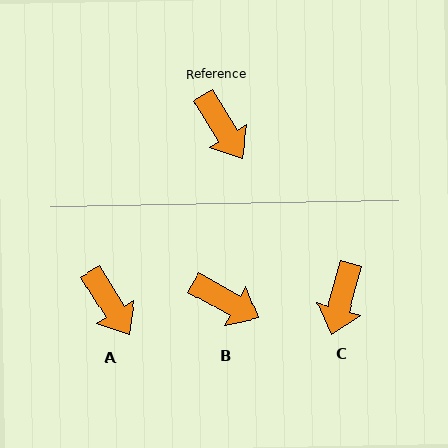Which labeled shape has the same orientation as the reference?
A.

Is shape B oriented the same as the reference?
No, it is off by about 29 degrees.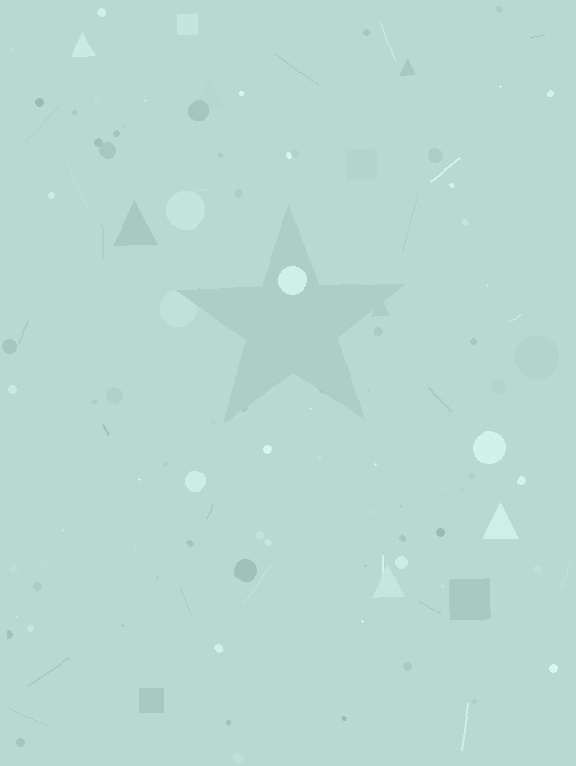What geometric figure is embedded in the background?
A star is embedded in the background.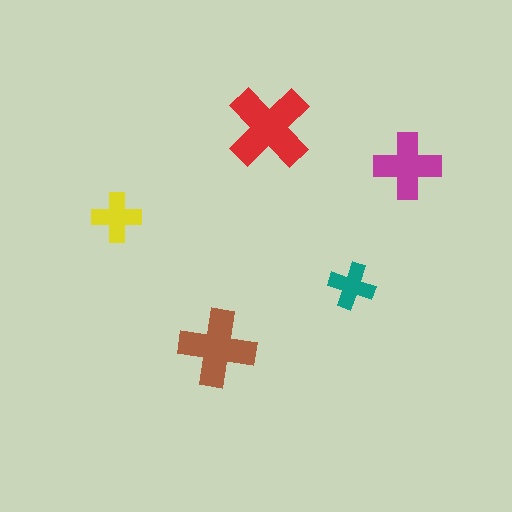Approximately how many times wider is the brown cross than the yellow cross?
About 1.5 times wider.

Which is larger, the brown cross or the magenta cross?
The brown one.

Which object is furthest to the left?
The yellow cross is leftmost.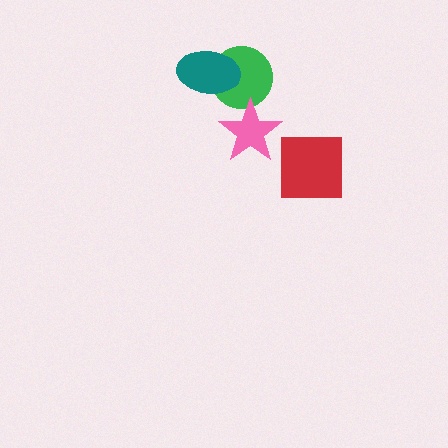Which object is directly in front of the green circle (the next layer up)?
The pink star is directly in front of the green circle.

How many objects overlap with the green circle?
2 objects overlap with the green circle.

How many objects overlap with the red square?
0 objects overlap with the red square.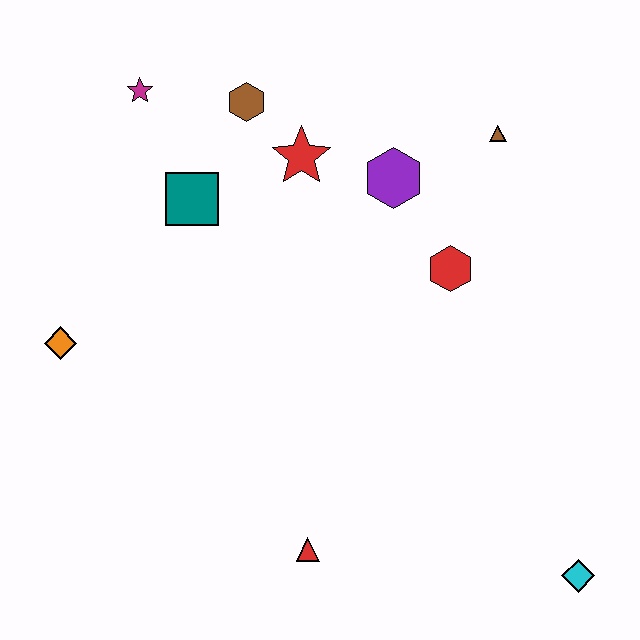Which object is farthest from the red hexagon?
The orange diamond is farthest from the red hexagon.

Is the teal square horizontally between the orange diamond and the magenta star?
No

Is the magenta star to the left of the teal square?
Yes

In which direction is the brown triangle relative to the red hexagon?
The brown triangle is above the red hexagon.